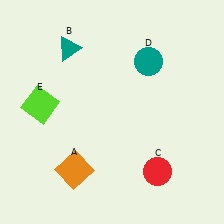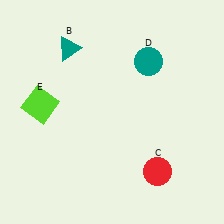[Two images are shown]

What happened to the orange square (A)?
The orange square (A) was removed in Image 2. It was in the bottom-left area of Image 1.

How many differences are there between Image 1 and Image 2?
There is 1 difference between the two images.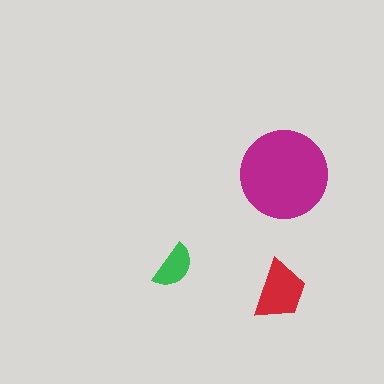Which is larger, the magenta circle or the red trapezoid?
The magenta circle.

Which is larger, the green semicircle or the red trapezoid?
The red trapezoid.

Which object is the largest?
The magenta circle.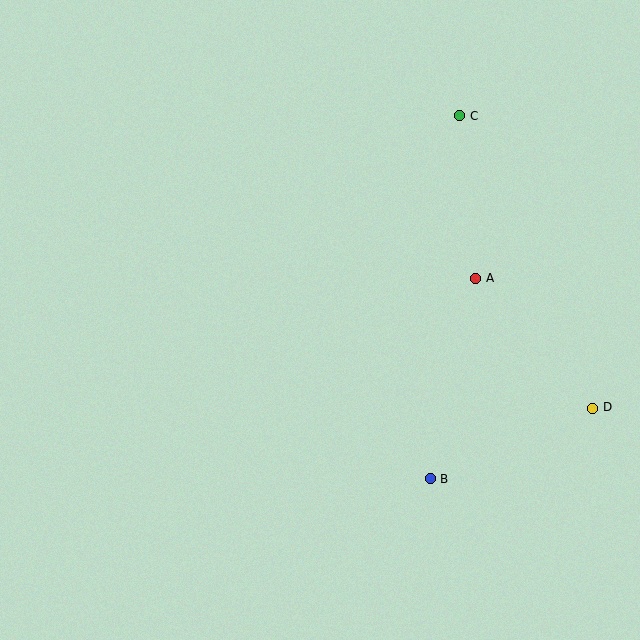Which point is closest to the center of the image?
Point A at (476, 278) is closest to the center.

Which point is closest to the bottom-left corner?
Point B is closest to the bottom-left corner.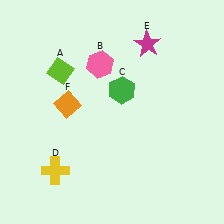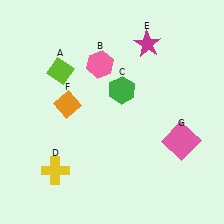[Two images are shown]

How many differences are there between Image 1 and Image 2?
There is 1 difference between the two images.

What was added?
A pink square (G) was added in Image 2.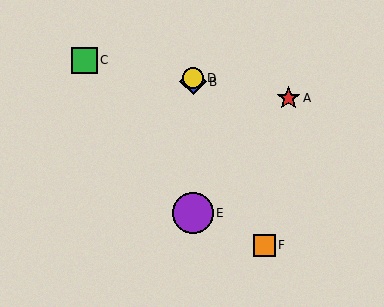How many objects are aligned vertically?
3 objects (B, D, E) are aligned vertically.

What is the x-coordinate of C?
Object C is at x≈84.